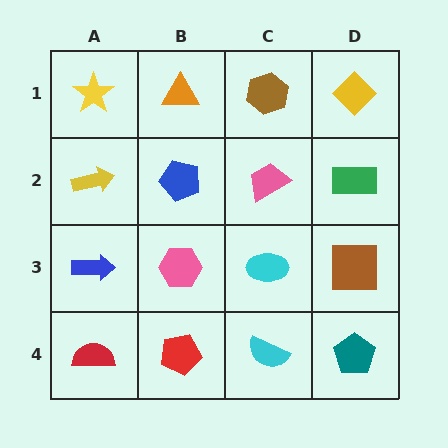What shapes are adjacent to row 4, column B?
A pink hexagon (row 3, column B), a red semicircle (row 4, column A), a cyan semicircle (row 4, column C).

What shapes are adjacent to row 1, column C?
A pink trapezoid (row 2, column C), an orange triangle (row 1, column B), a yellow diamond (row 1, column D).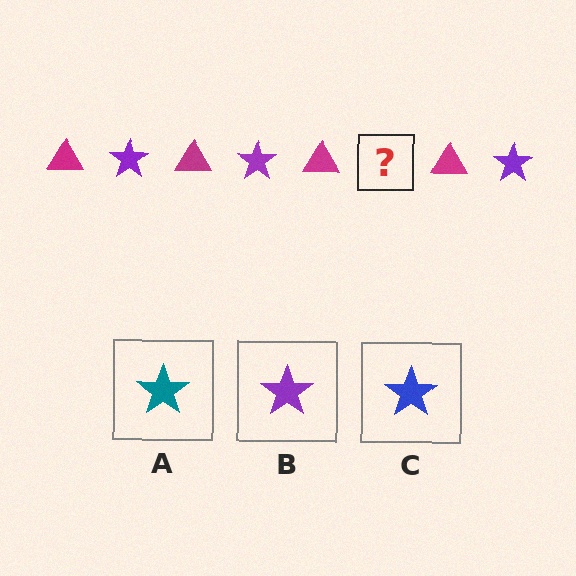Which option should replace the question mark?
Option B.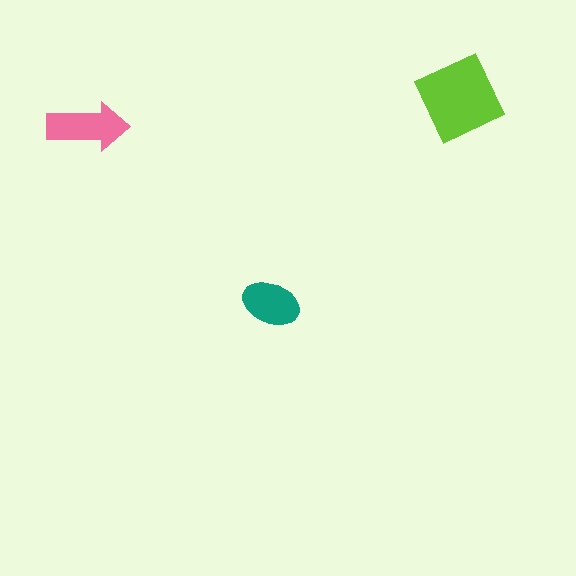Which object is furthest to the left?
The pink arrow is leftmost.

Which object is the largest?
The lime square.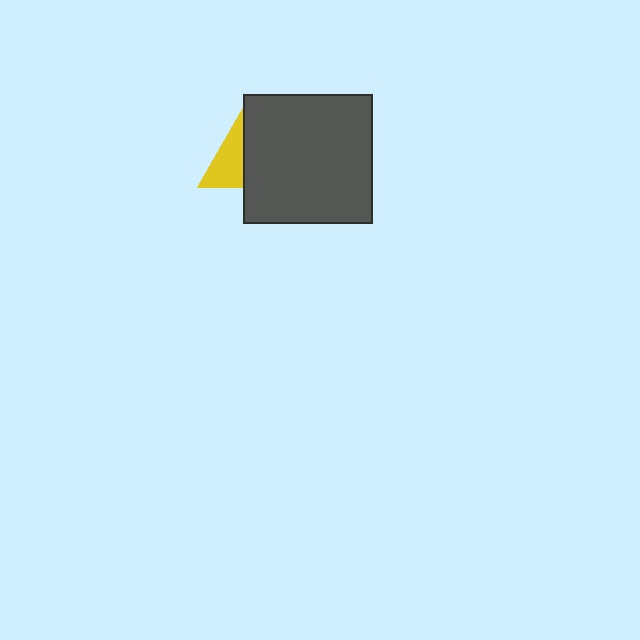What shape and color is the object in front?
The object in front is a dark gray square.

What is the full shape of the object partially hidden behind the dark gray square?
The partially hidden object is a yellow triangle.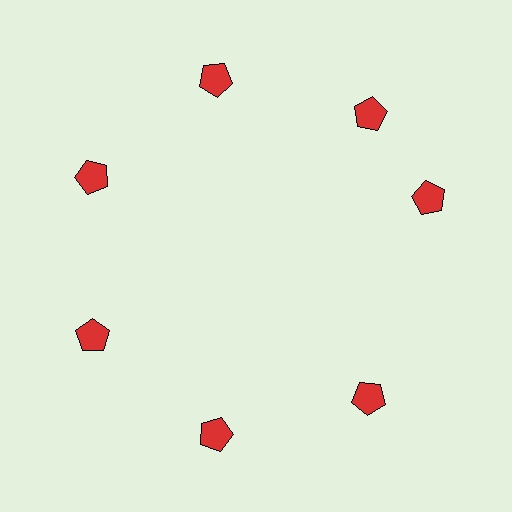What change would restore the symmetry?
The symmetry would be restored by rotating it back into even spacing with its neighbors so that all 7 pentagons sit at equal angles and equal distance from the center.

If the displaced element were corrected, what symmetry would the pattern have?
It would have 7-fold rotational symmetry — the pattern would map onto itself every 51 degrees.